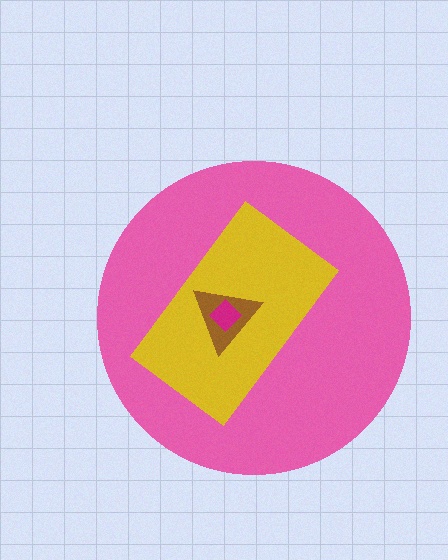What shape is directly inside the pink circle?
The yellow rectangle.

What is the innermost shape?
The magenta diamond.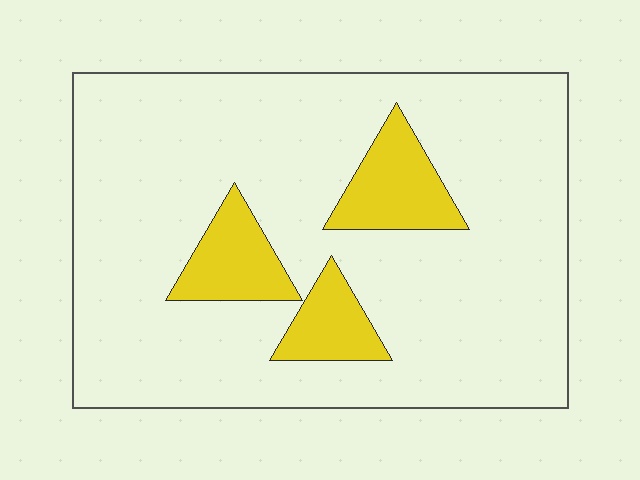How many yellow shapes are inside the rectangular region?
3.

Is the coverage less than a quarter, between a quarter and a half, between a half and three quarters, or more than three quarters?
Less than a quarter.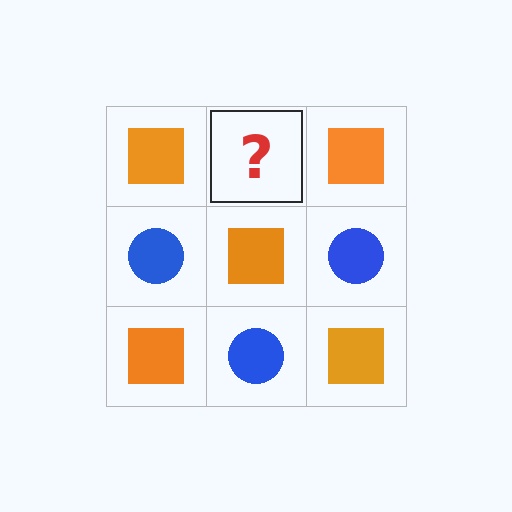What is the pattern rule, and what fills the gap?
The rule is that it alternates orange square and blue circle in a checkerboard pattern. The gap should be filled with a blue circle.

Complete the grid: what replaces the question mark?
The question mark should be replaced with a blue circle.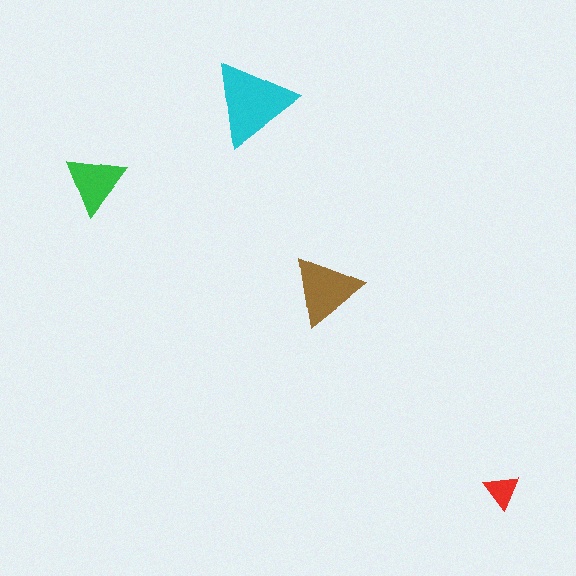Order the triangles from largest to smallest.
the cyan one, the brown one, the green one, the red one.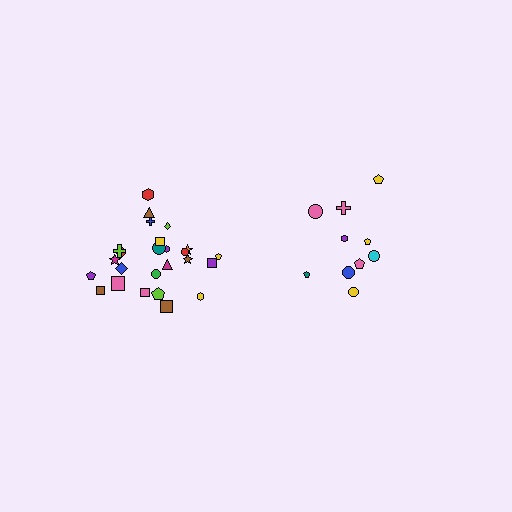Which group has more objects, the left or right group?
The left group.